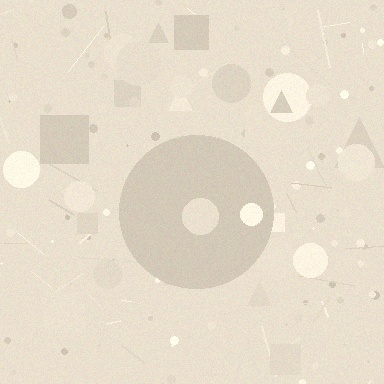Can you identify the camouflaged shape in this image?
The camouflaged shape is a circle.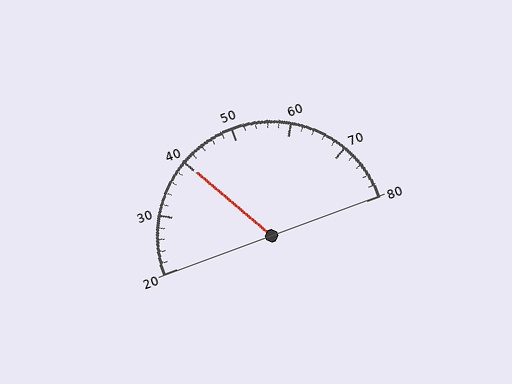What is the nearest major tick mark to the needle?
The nearest major tick mark is 40.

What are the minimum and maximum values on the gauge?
The gauge ranges from 20 to 80.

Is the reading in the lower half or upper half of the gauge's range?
The reading is in the lower half of the range (20 to 80).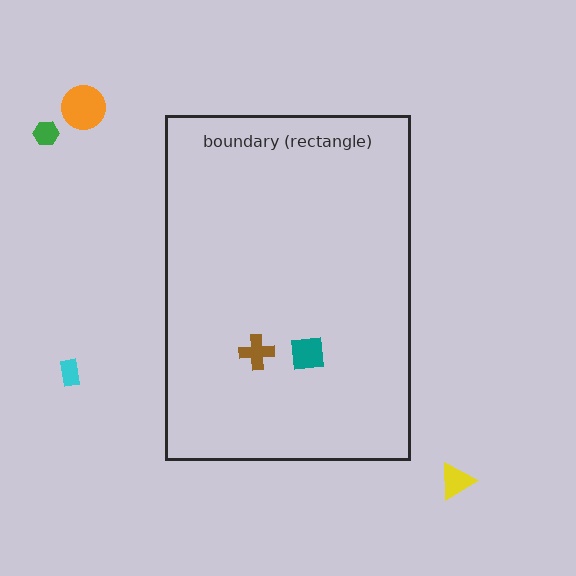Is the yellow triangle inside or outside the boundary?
Outside.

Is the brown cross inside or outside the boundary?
Inside.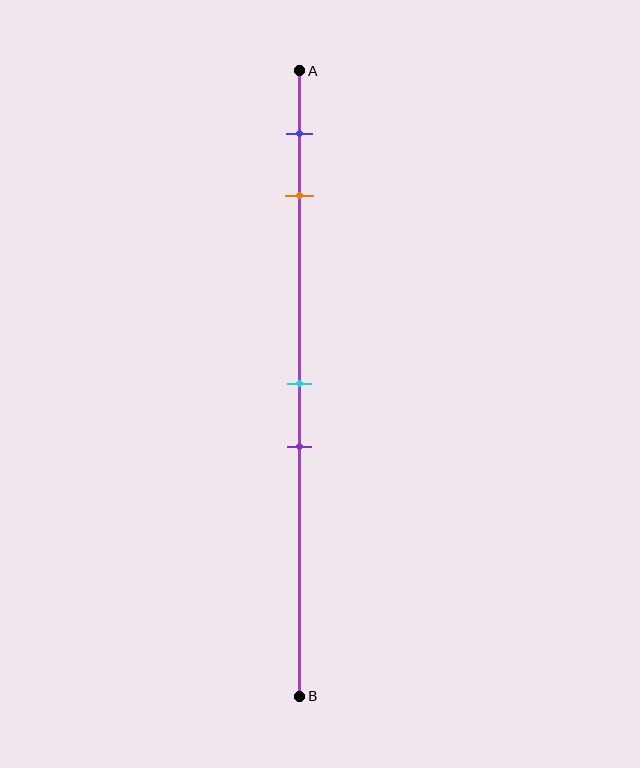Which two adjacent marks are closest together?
The cyan and purple marks are the closest adjacent pair.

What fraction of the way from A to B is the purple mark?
The purple mark is approximately 60% (0.6) of the way from A to B.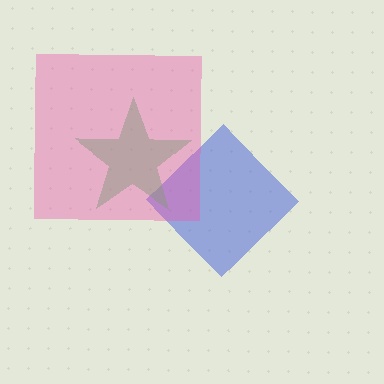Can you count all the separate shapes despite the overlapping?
Yes, there are 3 separate shapes.